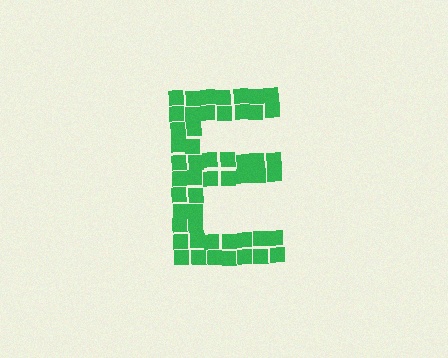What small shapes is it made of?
It is made of small squares.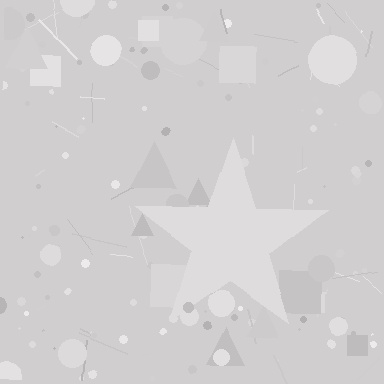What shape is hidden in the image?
A star is hidden in the image.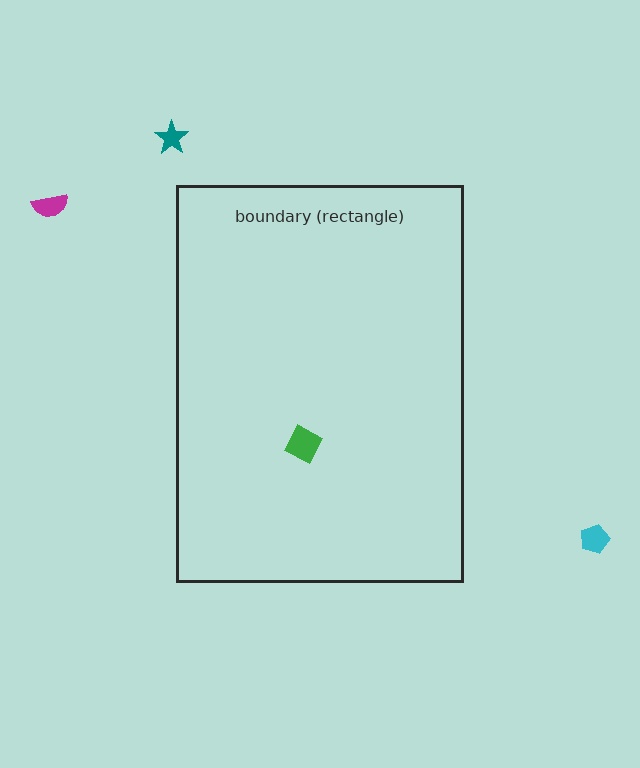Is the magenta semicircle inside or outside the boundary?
Outside.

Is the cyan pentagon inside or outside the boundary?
Outside.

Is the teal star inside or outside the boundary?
Outside.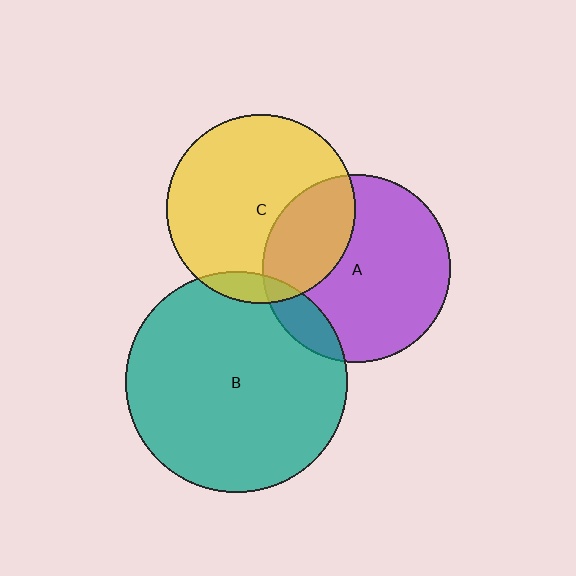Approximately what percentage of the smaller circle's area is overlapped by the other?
Approximately 10%.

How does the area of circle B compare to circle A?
Approximately 1.4 times.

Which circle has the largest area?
Circle B (teal).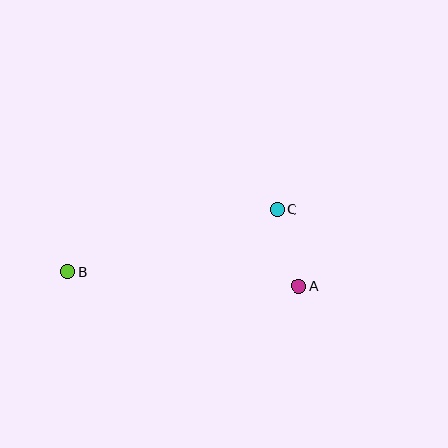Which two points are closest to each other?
Points A and C are closest to each other.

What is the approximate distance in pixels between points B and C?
The distance between B and C is approximately 219 pixels.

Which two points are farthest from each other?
Points A and B are farthest from each other.